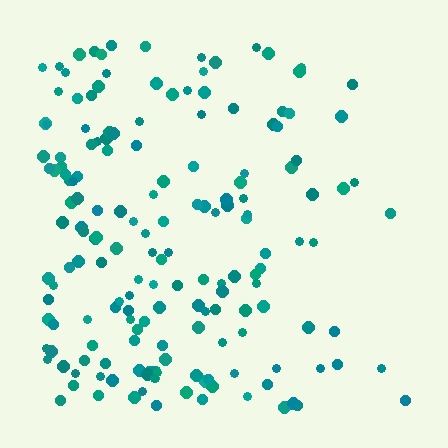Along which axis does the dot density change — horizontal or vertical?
Horizontal.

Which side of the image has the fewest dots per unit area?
The right.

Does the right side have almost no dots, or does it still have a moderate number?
Still a moderate number, just noticeably fewer than the left.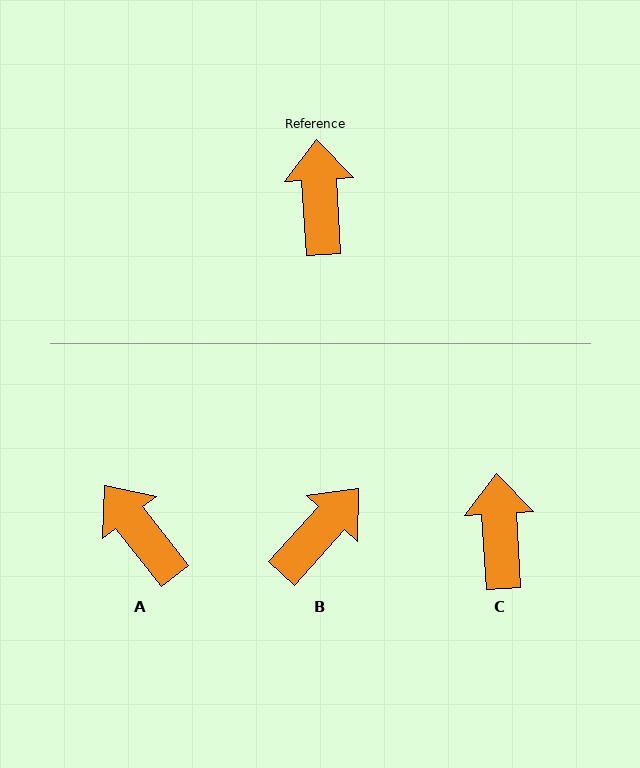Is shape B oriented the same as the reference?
No, it is off by about 46 degrees.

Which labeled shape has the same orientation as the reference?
C.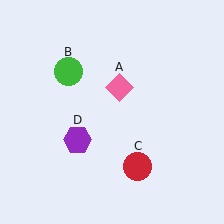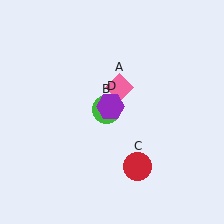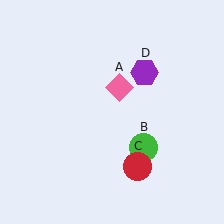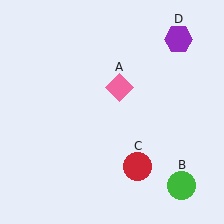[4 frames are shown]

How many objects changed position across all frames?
2 objects changed position: green circle (object B), purple hexagon (object D).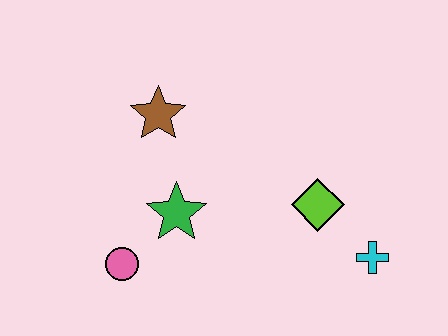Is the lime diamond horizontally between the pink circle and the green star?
No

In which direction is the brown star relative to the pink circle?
The brown star is above the pink circle.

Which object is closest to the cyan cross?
The lime diamond is closest to the cyan cross.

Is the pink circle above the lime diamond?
No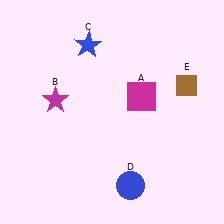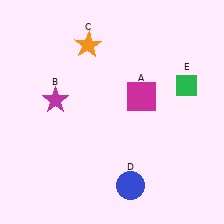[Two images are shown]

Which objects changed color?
C changed from blue to orange. E changed from brown to green.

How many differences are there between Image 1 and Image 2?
There are 2 differences between the two images.